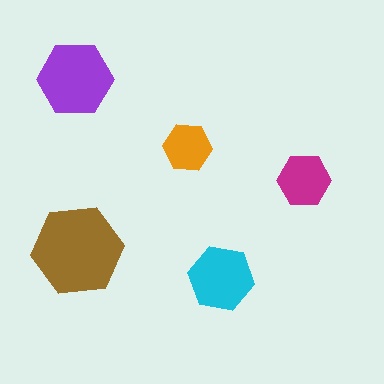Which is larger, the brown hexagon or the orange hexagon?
The brown one.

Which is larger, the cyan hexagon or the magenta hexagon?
The cyan one.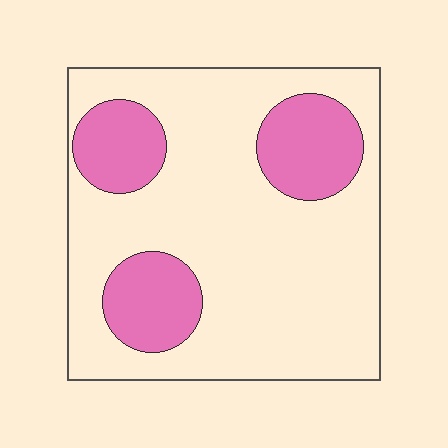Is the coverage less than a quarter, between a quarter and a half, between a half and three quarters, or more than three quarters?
Less than a quarter.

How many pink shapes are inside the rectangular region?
3.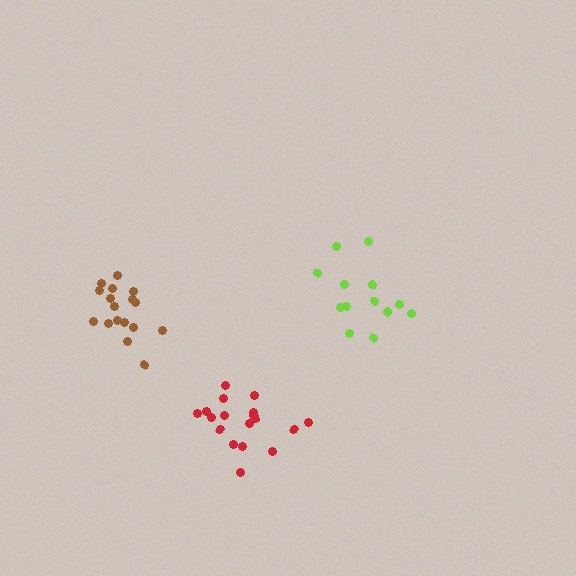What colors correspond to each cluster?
The clusters are colored: lime, red, brown.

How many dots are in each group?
Group 1: 14 dots, Group 2: 18 dots, Group 3: 17 dots (49 total).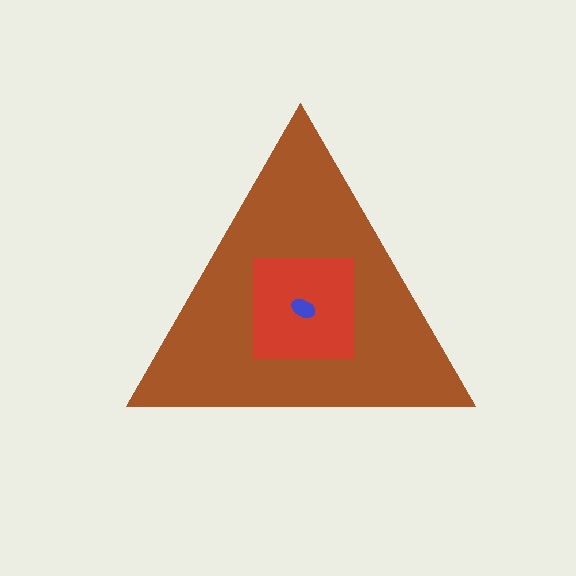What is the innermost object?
The blue ellipse.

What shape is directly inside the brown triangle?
The red square.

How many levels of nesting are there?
3.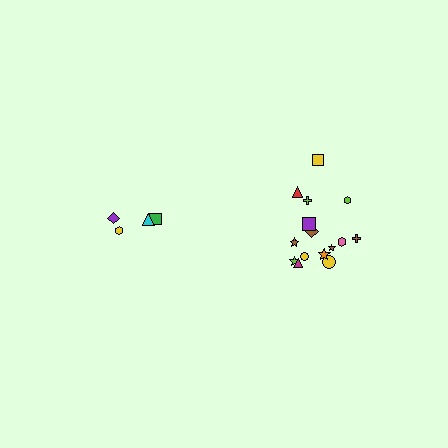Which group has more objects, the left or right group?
The right group.